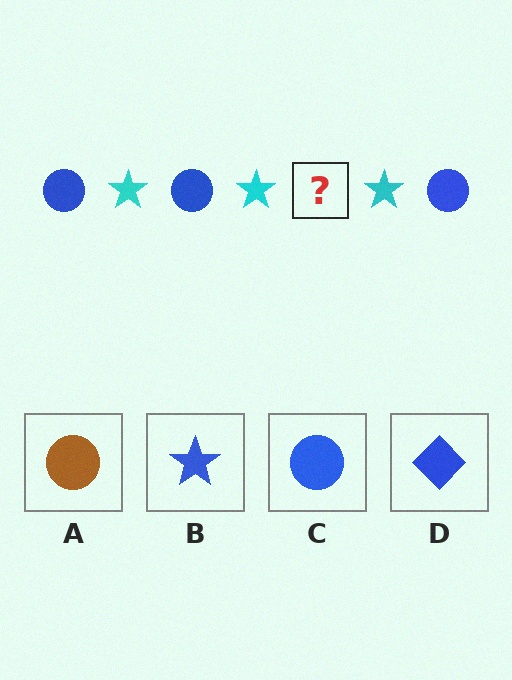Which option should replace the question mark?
Option C.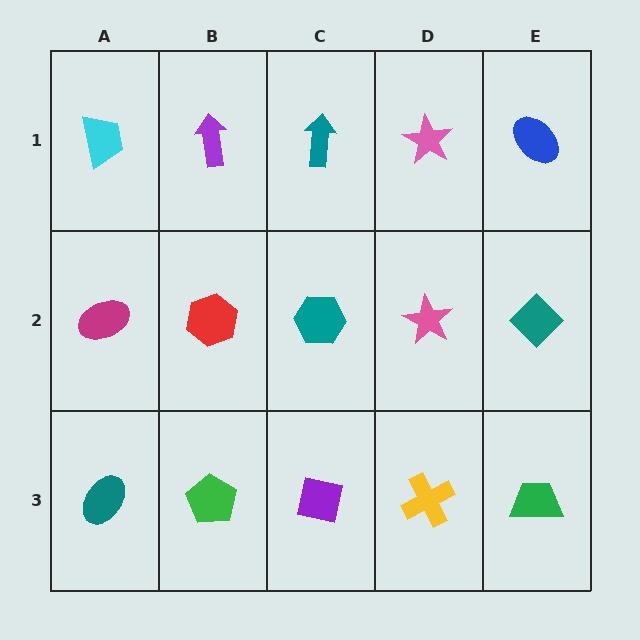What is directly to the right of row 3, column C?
A yellow cross.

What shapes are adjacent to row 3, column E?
A teal diamond (row 2, column E), a yellow cross (row 3, column D).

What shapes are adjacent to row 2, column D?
A pink star (row 1, column D), a yellow cross (row 3, column D), a teal hexagon (row 2, column C), a teal diamond (row 2, column E).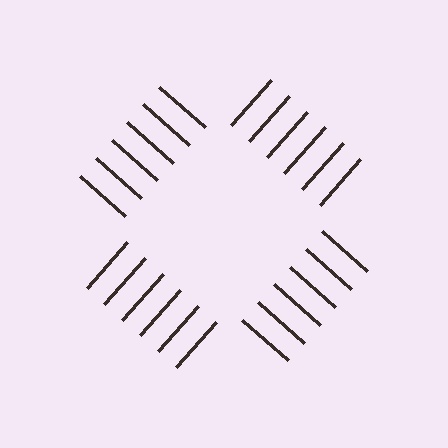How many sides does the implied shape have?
4 sides — the line-ends trace a square.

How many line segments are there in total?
24 — 6 along each of the 4 edges.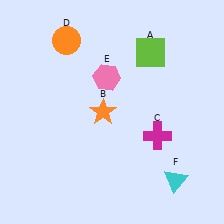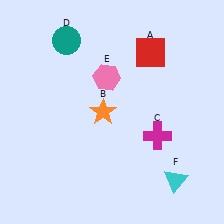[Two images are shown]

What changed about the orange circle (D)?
In Image 1, D is orange. In Image 2, it changed to teal.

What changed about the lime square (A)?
In Image 1, A is lime. In Image 2, it changed to red.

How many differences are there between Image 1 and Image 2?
There are 2 differences between the two images.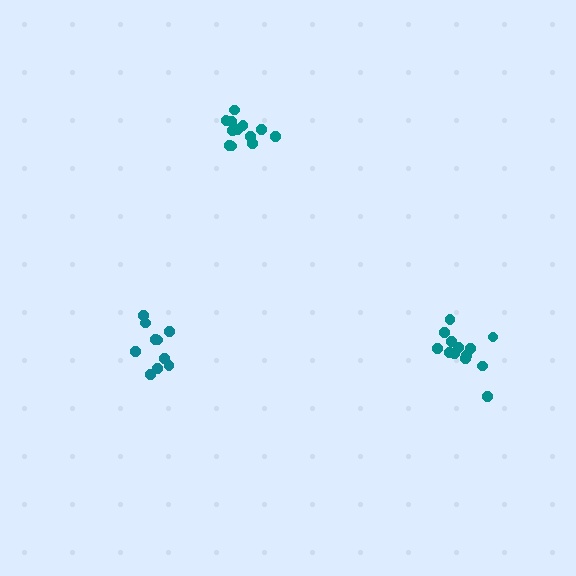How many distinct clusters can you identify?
There are 3 distinct clusters.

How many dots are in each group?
Group 1: 13 dots, Group 2: 10 dots, Group 3: 12 dots (35 total).